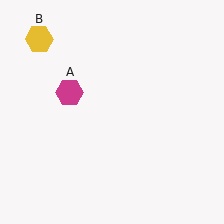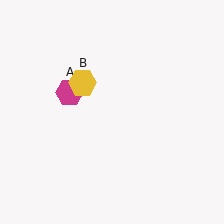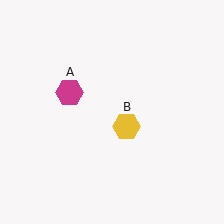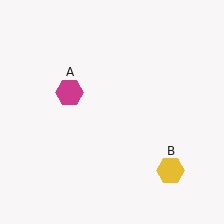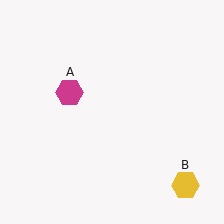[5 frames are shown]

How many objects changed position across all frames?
1 object changed position: yellow hexagon (object B).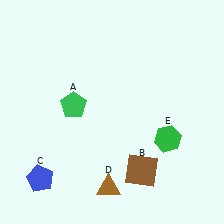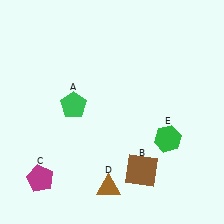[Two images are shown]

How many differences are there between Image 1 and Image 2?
There is 1 difference between the two images.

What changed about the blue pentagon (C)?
In Image 1, C is blue. In Image 2, it changed to magenta.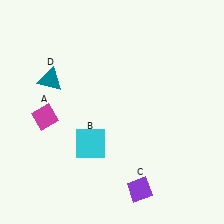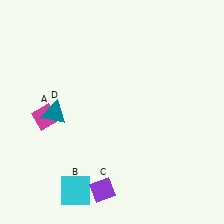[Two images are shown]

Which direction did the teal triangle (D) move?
The teal triangle (D) moved down.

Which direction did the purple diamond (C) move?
The purple diamond (C) moved left.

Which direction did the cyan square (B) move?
The cyan square (B) moved down.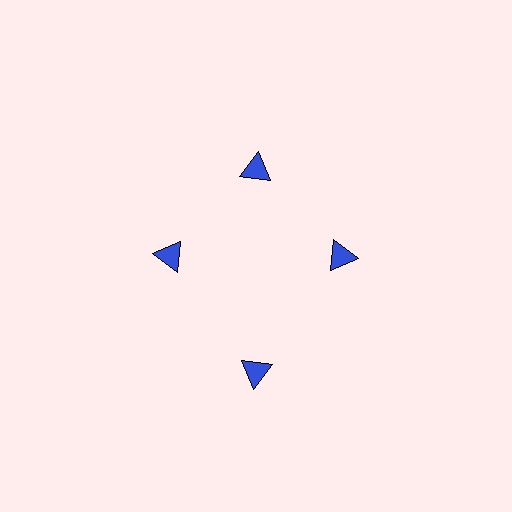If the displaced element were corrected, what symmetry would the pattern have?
It would have 4-fold rotational symmetry — the pattern would map onto itself every 90 degrees.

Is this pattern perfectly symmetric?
No. The 4 blue triangles are arranged in a ring, but one element near the 6 o'clock position is pushed outward from the center, breaking the 4-fold rotational symmetry.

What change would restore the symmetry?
The symmetry would be restored by moving it inward, back onto the ring so that all 4 triangles sit at equal angles and equal distance from the center.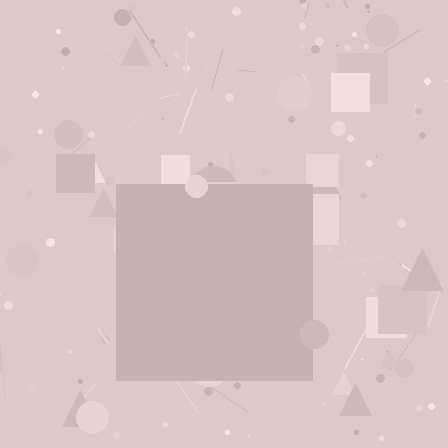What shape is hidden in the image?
A square is hidden in the image.